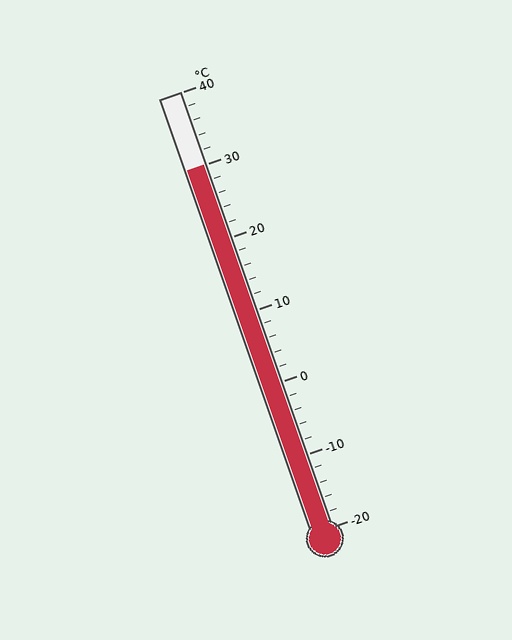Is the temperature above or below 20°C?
The temperature is above 20°C.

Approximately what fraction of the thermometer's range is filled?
The thermometer is filled to approximately 85% of its range.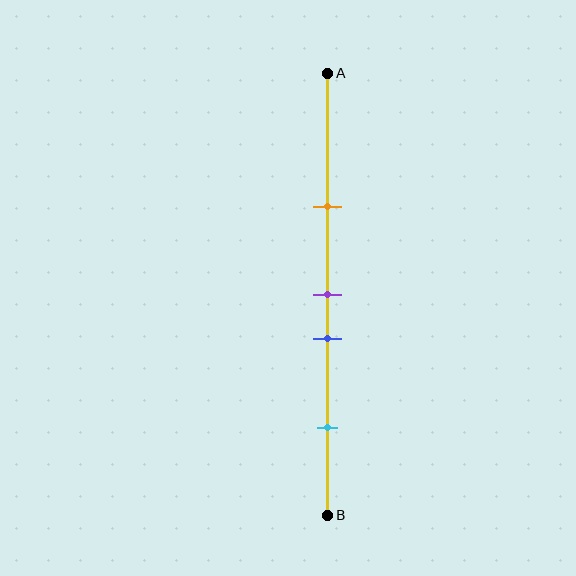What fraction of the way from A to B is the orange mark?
The orange mark is approximately 30% (0.3) of the way from A to B.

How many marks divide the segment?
There are 4 marks dividing the segment.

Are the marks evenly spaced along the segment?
No, the marks are not evenly spaced.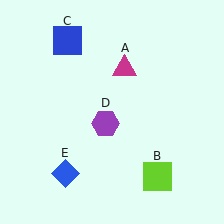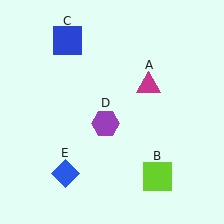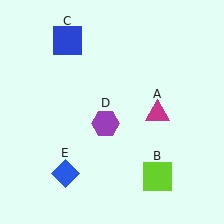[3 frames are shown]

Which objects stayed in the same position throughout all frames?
Lime square (object B) and blue square (object C) and purple hexagon (object D) and blue diamond (object E) remained stationary.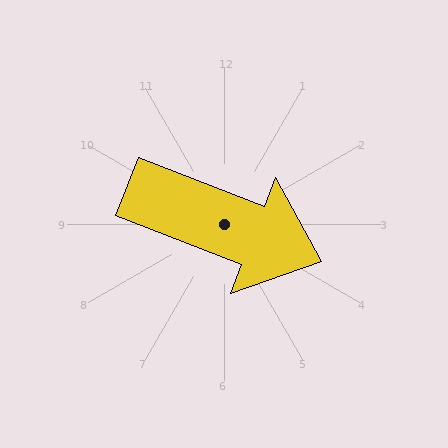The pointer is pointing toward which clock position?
Roughly 4 o'clock.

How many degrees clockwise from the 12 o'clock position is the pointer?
Approximately 111 degrees.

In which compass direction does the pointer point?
East.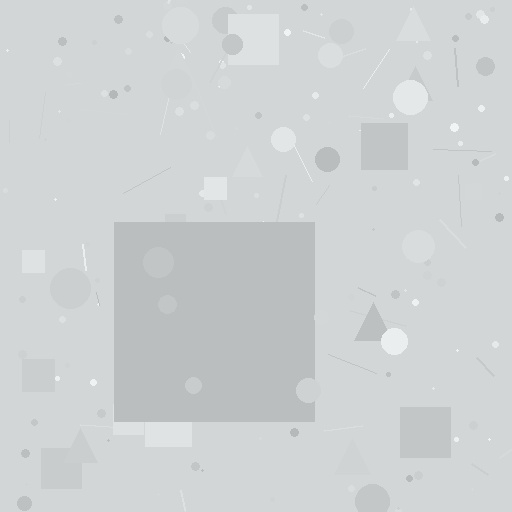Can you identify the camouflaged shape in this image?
The camouflaged shape is a square.